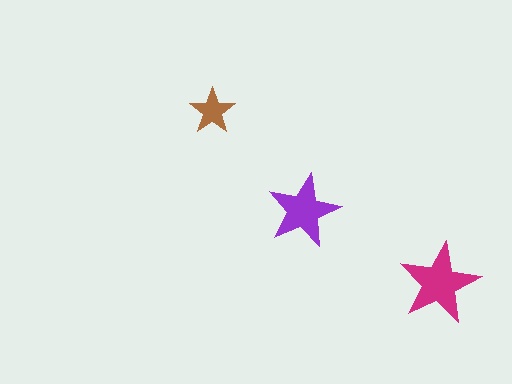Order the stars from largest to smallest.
the magenta one, the purple one, the brown one.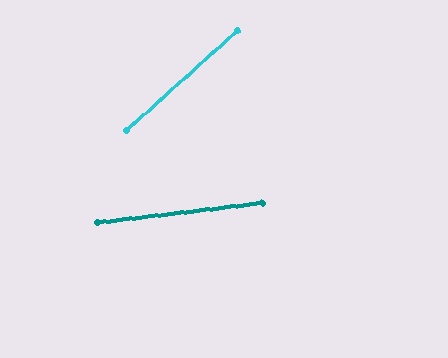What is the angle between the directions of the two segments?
Approximately 35 degrees.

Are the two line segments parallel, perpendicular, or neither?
Neither parallel nor perpendicular — they differ by about 35°.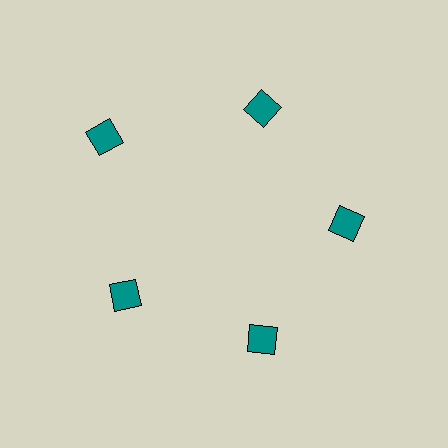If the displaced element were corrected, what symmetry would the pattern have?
It would have 5-fold rotational symmetry — the pattern would map onto itself every 72 degrees.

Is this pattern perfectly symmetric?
No. The 5 teal squares are arranged in a ring, but one element near the 10 o'clock position is pushed outward from the center, breaking the 5-fold rotational symmetry.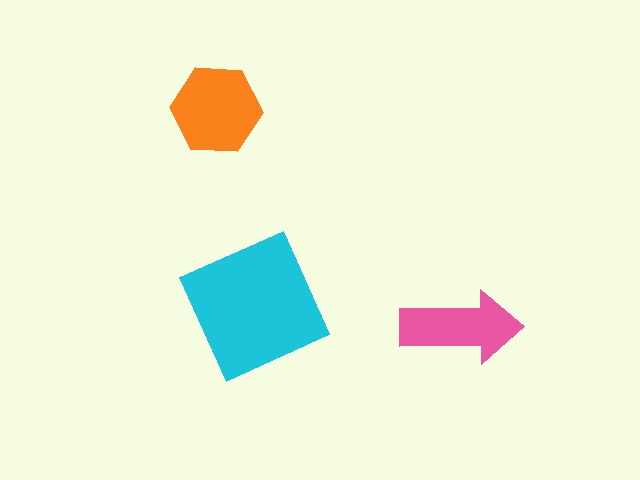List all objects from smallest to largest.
The pink arrow, the orange hexagon, the cyan square.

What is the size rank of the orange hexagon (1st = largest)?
2nd.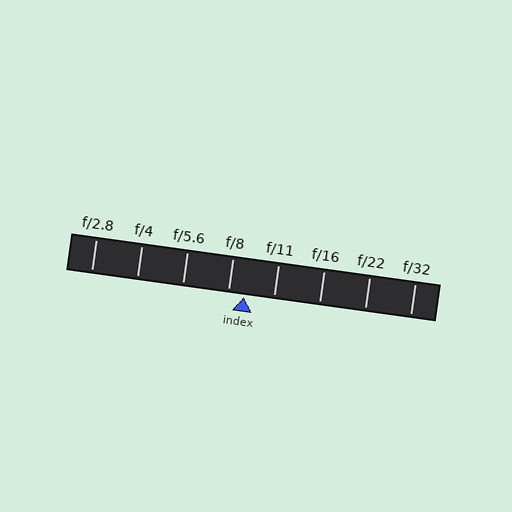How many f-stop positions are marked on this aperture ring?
There are 8 f-stop positions marked.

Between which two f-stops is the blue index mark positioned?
The index mark is between f/8 and f/11.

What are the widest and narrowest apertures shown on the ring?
The widest aperture shown is f/2.8 and the narrowest is f/32.